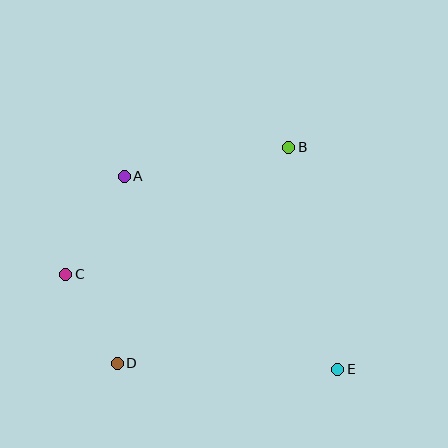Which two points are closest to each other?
Points C and D are closest to each other.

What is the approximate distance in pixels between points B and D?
The distance between B and D is approximately 276 pixels.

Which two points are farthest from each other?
Points C and E are farthest from each other.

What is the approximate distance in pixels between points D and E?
The distance between D and E is approximately 220 pixels.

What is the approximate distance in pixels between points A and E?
The distance between A and E is approximately 288 pixels.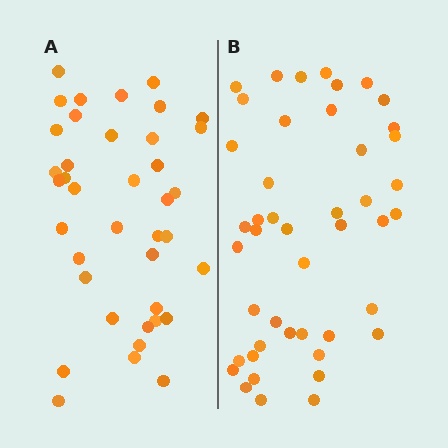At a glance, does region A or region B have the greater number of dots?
Region B (the right region) has more dots.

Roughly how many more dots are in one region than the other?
Region B has about 6 more dots than region A.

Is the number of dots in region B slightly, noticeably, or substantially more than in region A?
Region B has only slightly more — the two regions are fairly close. The ratio is roughly 1.2 to 1.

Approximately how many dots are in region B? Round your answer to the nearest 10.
About 40 dots. (The exact count is 45, which rounds to 40.)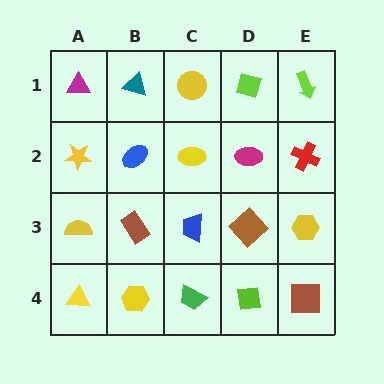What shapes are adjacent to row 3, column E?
A red cross (row 2, column E), a brown square (row 4, column E), a brown diamond (row 3, column D).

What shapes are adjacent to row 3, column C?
A yellow ellipse (row 2, column C), a green trapezoid (row 4, column C), a brown rectangle (row 3, column B), a brown diamond (row 3, column D).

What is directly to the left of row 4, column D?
A green trapezoid.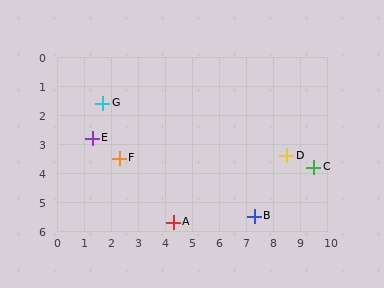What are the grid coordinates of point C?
Point C is at approximately (9.5, 3.8).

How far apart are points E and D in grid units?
Points E and D are about 7.2 grid units apart.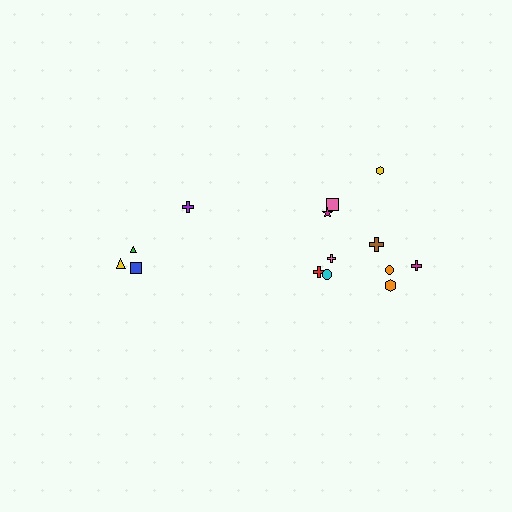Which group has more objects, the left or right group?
The right group.